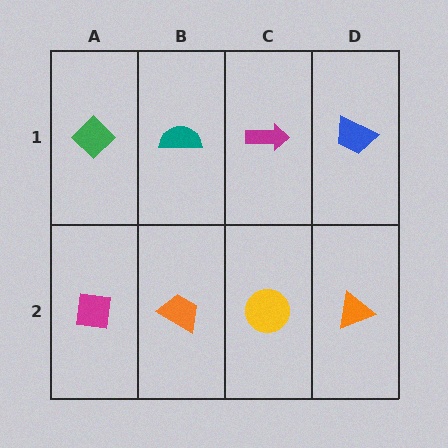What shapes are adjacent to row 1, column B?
An orange trapezoid (row 2, column B), a green diamond (row 1, column A), a magenta arrow (row 1, column C).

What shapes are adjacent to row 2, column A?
A green diamond (row 1, column A), an orange trapezoid (row 2, column B).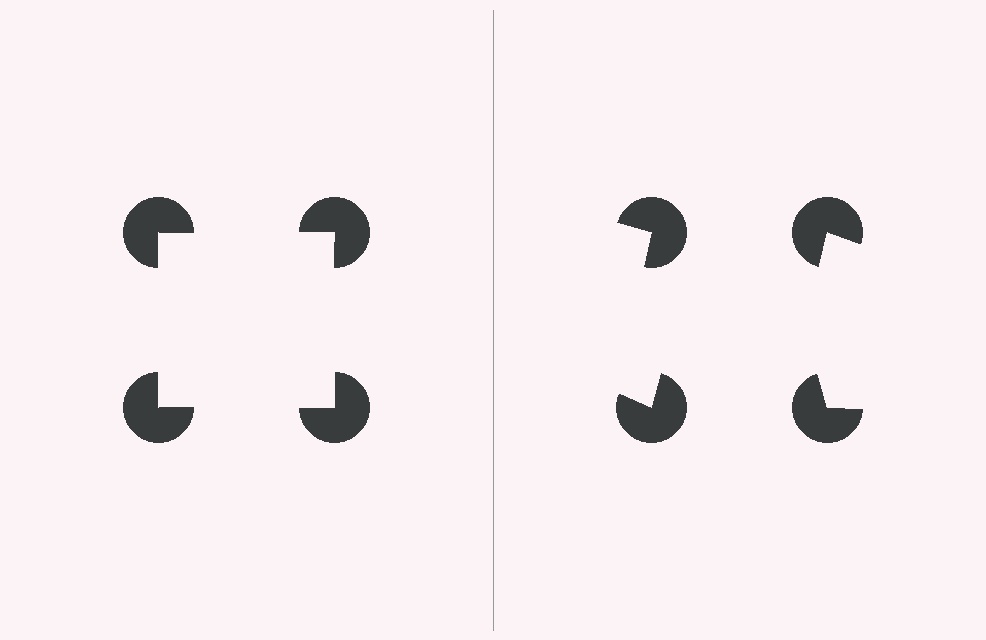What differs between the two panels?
The pac-man discs are positioned identically on both sides; only the wedge orientations differ. On the left they align to a square; on the right they are misaligned.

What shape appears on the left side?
An illusory square.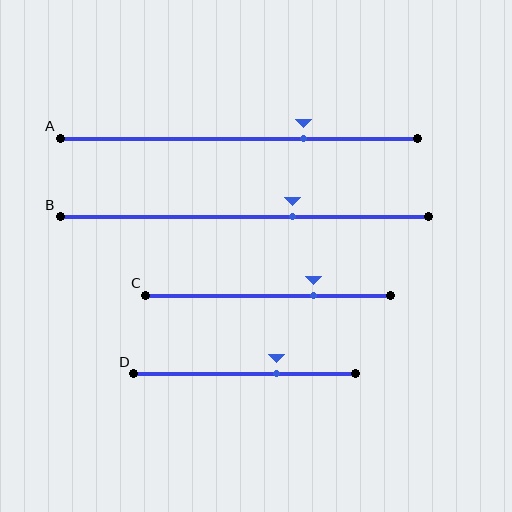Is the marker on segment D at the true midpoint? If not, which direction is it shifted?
No, the marker on segment D is shifted to the right by about 14% of the segment length.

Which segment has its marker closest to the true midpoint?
Segment B has its marker closest to the true midpoint.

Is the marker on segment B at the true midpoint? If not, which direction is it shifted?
No, the marker on segment B is shifted to the right by about 13% of the segment length.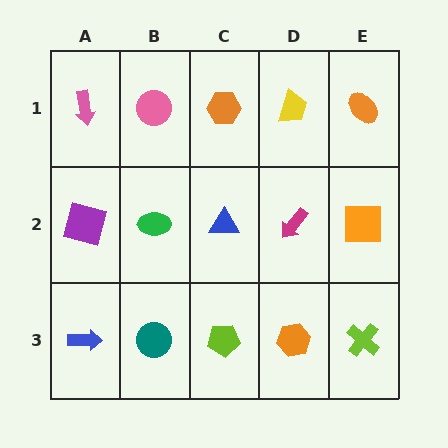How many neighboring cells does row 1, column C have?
3.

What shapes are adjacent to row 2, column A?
A pink arrow (row 1, column A), a blue arrow (row 3, column A), a green ellipse (row 2, column B).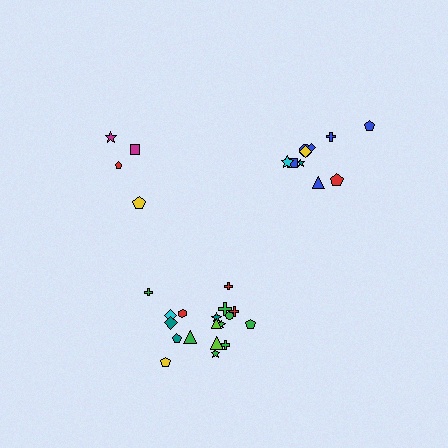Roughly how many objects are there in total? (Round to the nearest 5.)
Roughly 30 objects in total.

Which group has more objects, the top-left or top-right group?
The top-right group.